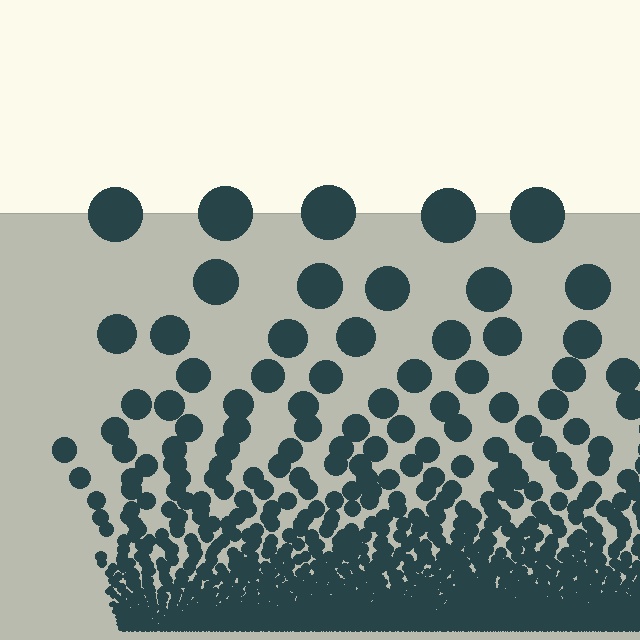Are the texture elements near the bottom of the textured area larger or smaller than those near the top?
Smaller. The gradient is inverted — elements near the bottom are smaller and denser.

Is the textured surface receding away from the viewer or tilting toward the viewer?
The surface appears to tilt toward the viewer. Texture elements get larger and sparser toward the top.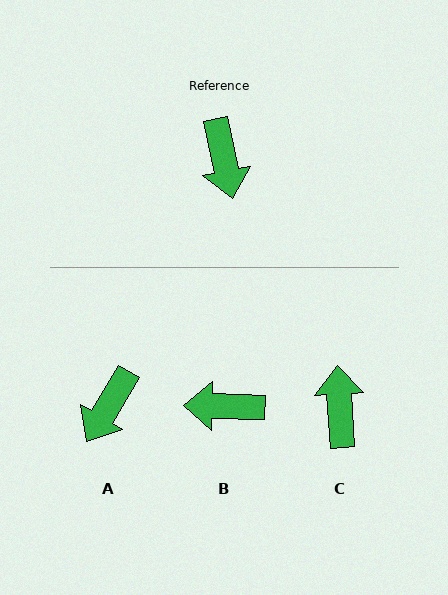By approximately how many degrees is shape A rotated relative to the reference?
Approximately 43 degrees clockwise.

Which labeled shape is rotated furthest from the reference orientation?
C, about 172 degrees away.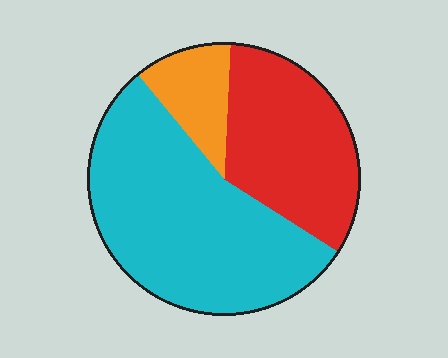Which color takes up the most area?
Cyan, at roughly 55%.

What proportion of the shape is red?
Red covers 33% of the shape.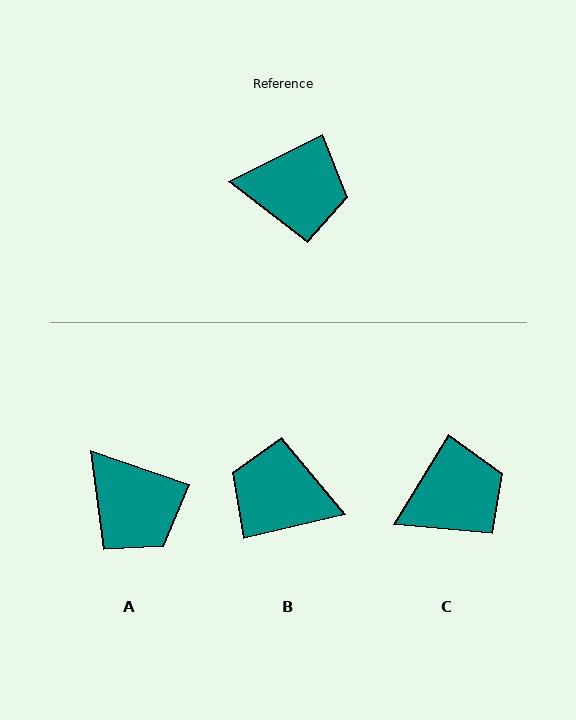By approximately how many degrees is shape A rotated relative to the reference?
Approximately 45 degrees clockwise.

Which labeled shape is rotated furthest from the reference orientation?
B, about 167 degrees away.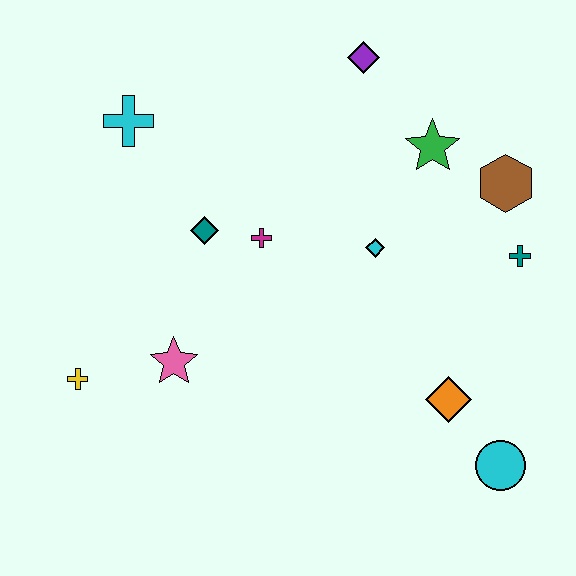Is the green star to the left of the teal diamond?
No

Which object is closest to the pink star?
The yellow cross is closest to the pink star.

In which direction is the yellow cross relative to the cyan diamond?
The yellow cross is to the left of the cyan diamond.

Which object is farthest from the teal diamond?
The cyan circle is farthest from the teal diamond.